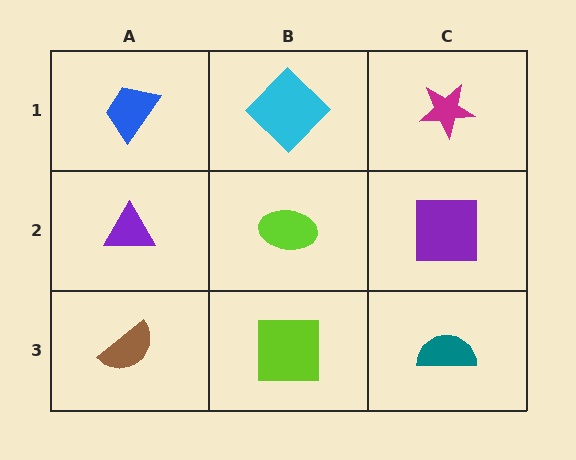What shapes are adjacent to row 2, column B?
A cyan diamond (row 1, column B), a lime square (row 3, column B), a purple triangle (row 2, column A), a purple square (row 2, column C).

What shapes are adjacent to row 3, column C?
A purple square (row 2, column C), a lime square (row 3, column B).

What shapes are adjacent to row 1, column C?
A purple square (row 2, column C), a cyan diamond (row 1, column B).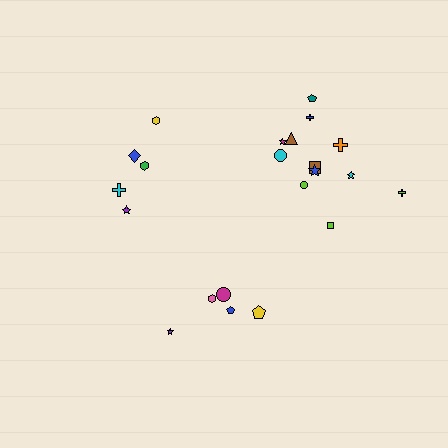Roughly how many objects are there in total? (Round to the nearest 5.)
Roughly 20 objects in total.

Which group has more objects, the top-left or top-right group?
The top-right group.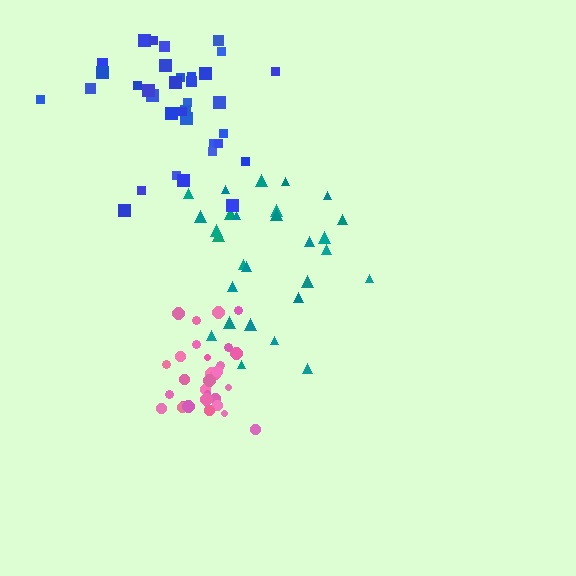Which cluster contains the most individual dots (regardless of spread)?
Blue (35).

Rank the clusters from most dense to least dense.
pink, blue, teal.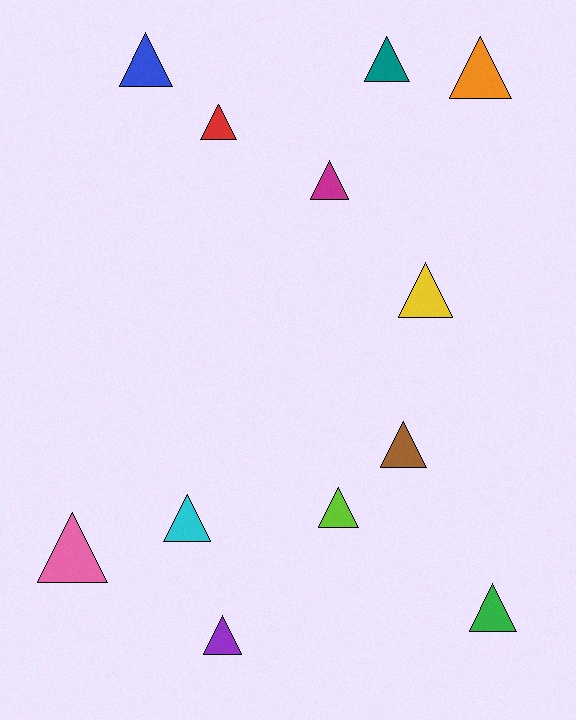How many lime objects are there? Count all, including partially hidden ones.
There is 1 lime object.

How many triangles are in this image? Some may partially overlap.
There are 12 triangles.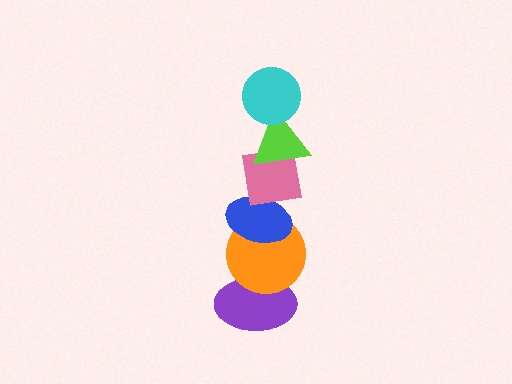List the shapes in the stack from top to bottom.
From top to bottom: the cyan circle, the lime triangle, the pink square, the blue ellipse, the orange circle, the purple ellipse.